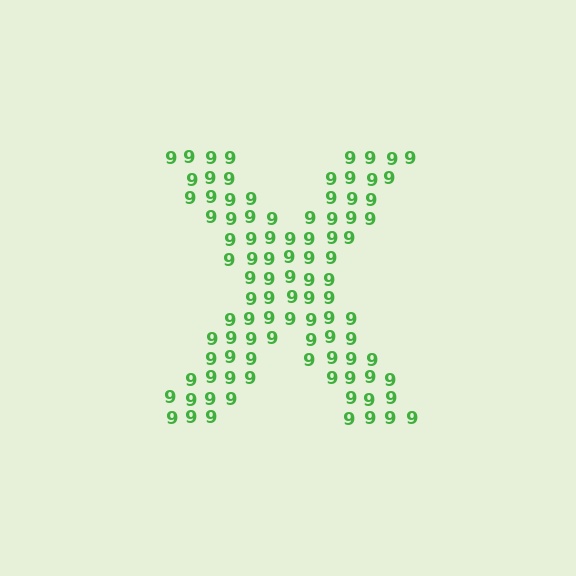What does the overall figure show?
The overall figure shows the letter X.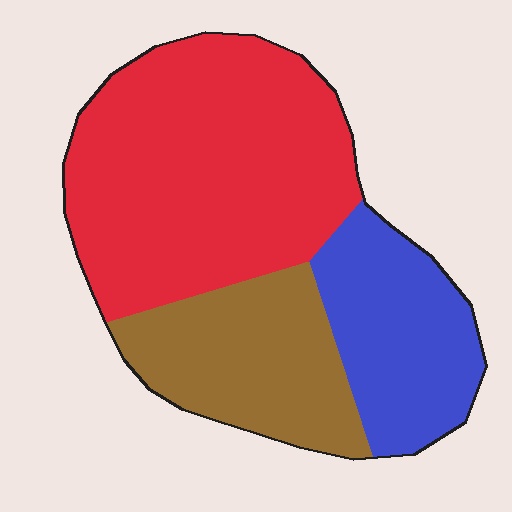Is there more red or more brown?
Red.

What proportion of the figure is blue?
Blue covers 23% of the figure.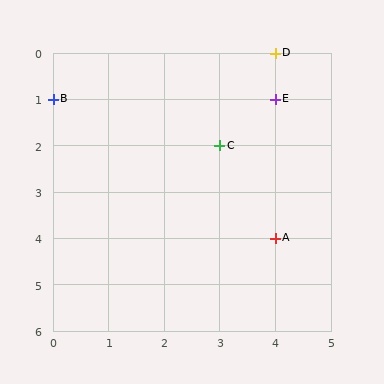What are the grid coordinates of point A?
Point A is at grid coordinates (4, 4).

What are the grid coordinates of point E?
Point E is at grid coordinates (4, 1).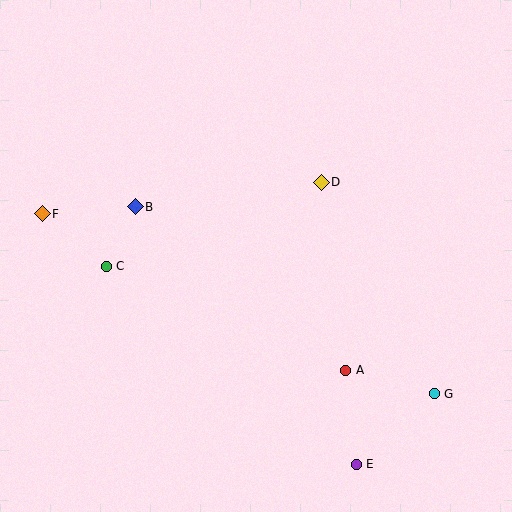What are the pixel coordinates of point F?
Point F is at (42, 214).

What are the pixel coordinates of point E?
Point E is at (356, 464).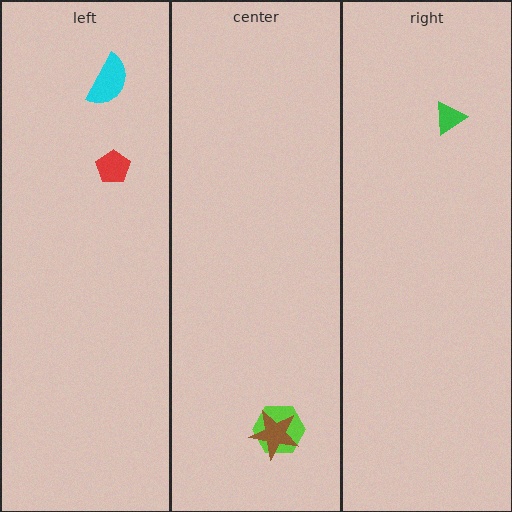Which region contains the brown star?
The center region.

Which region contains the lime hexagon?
The center region.